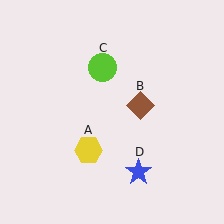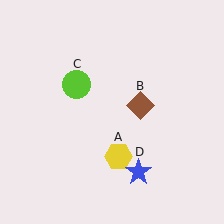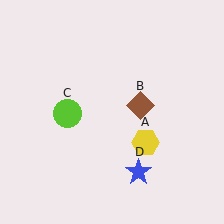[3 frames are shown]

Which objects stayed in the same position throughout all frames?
Brown diamond (object B) and blue star (object D) remained stationary.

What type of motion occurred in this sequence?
The yellow hexagon (object A), lime circle (object C) rotated counterclockwise around the center of the scene.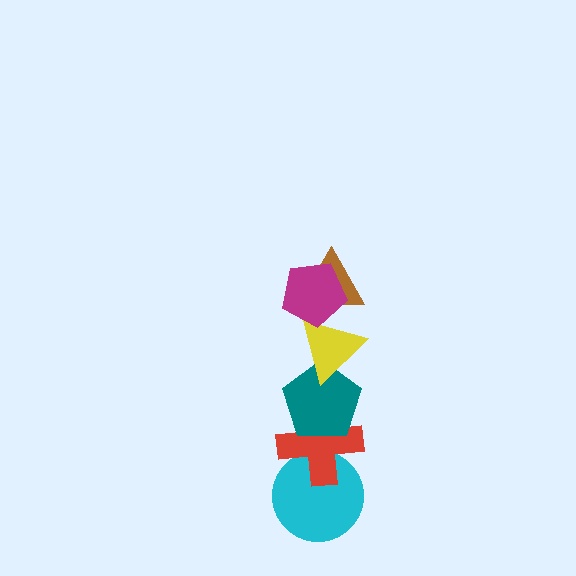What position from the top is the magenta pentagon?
The magenta pentagon is 1st from the top.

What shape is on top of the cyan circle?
The red cross is on top of the cyan circle.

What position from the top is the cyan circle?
The cyan circle is 6th from the top.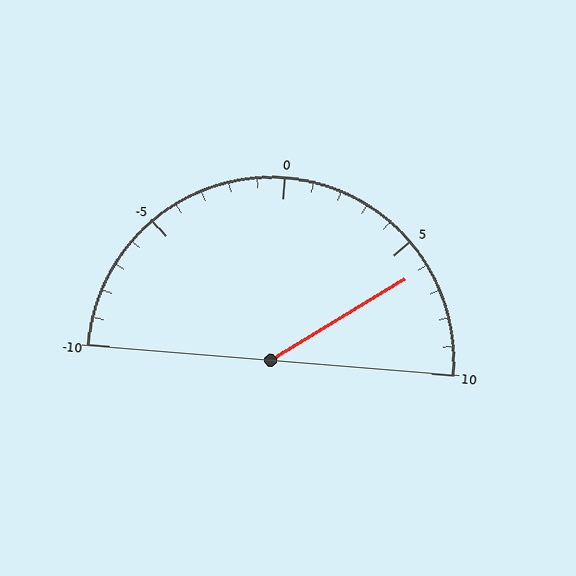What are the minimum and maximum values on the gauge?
The gauge ranges from -10 to 10.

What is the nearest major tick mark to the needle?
The nearest major tick mark is 5.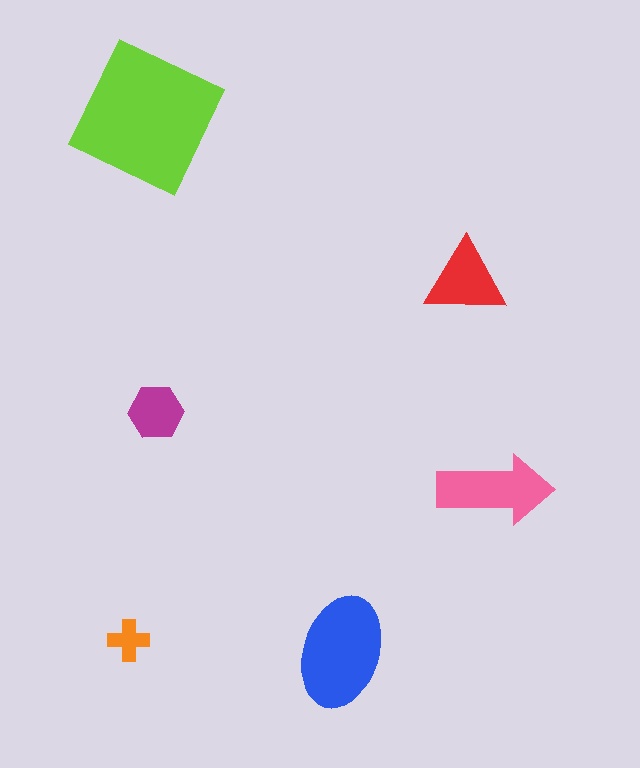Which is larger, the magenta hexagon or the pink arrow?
The pink arrow.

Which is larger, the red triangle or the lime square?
The lime square.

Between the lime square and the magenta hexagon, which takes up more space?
The lime square.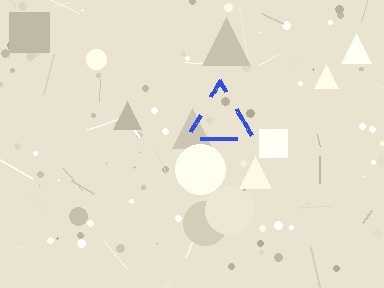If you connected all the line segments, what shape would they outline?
They would outline a triangle.